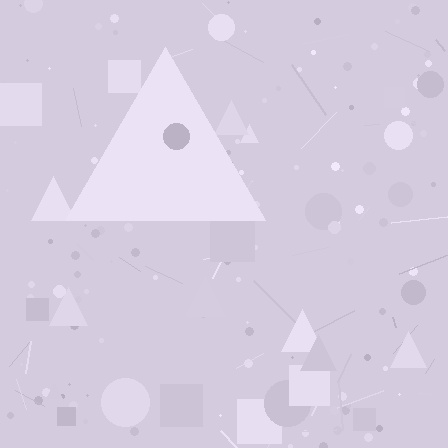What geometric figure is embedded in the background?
A triangle is embedded in the background.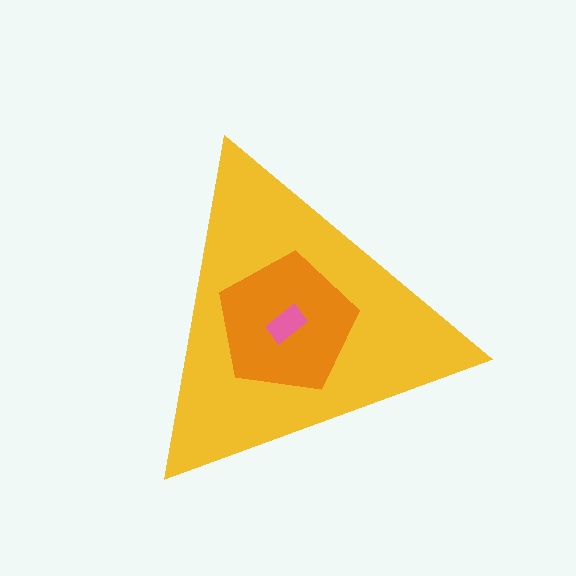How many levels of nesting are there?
3.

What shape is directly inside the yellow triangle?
The orange pentagon.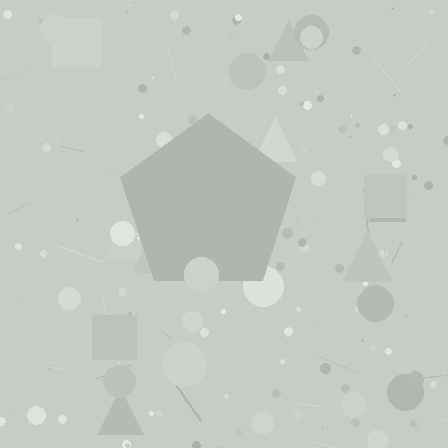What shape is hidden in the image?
A pentagon is hidden in the image.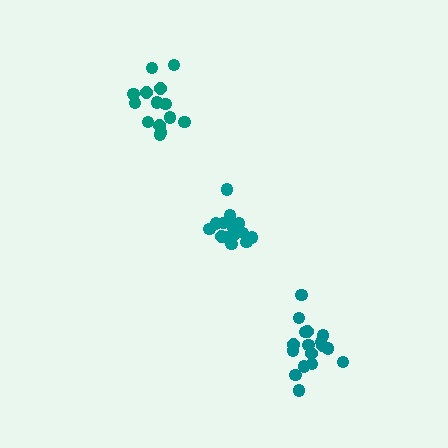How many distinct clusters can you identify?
There are 3 distinct clusters.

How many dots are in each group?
Group 1: 14 dots, Group 2: 14 dots, Group 3: 17 dots (45 total).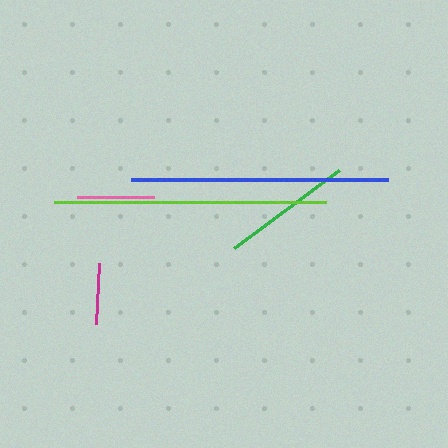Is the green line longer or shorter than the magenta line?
The green line is longer than the magenta line.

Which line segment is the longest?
The lime line is the longest at approximately 272 pixels.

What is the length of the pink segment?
The pink segment is approximately 77 pixels long.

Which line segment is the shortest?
The magenta line is the shortest at approximately 61 pixels.